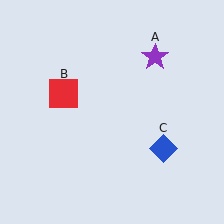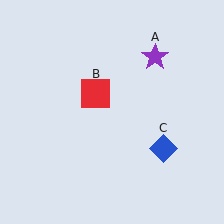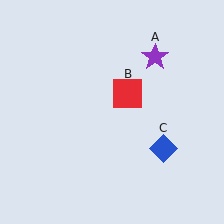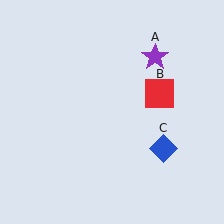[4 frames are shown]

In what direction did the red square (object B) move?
The red square (object B) moved right.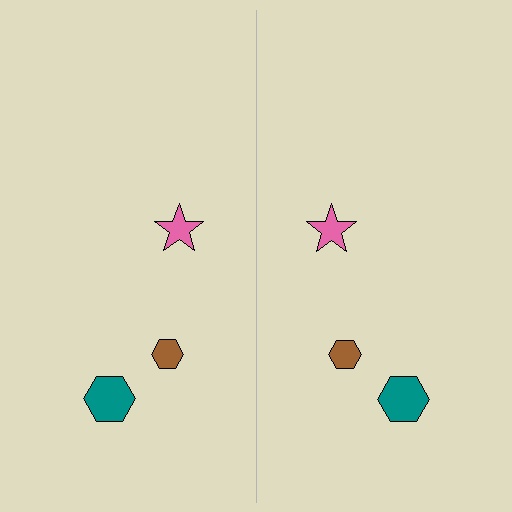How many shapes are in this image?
There are 6 shapes in this image.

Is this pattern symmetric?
Yes, this pattern has bilateral (reflection) symmetry.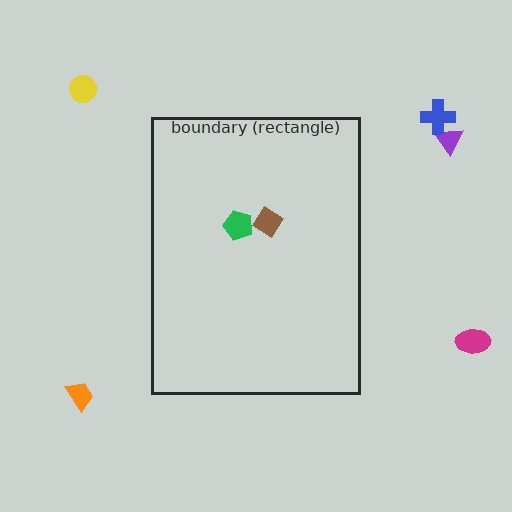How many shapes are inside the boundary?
2 inside, 5 outside.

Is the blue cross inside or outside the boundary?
Outside.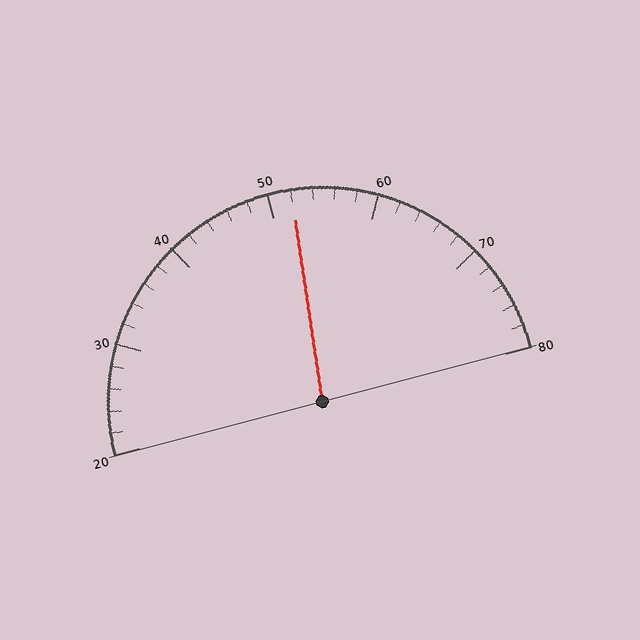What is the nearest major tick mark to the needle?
The nearest major tick mark is 50.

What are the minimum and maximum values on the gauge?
The gauge ranges from 20 to 80.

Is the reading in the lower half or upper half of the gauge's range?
The reading is in the upper half of the range (20 to 80).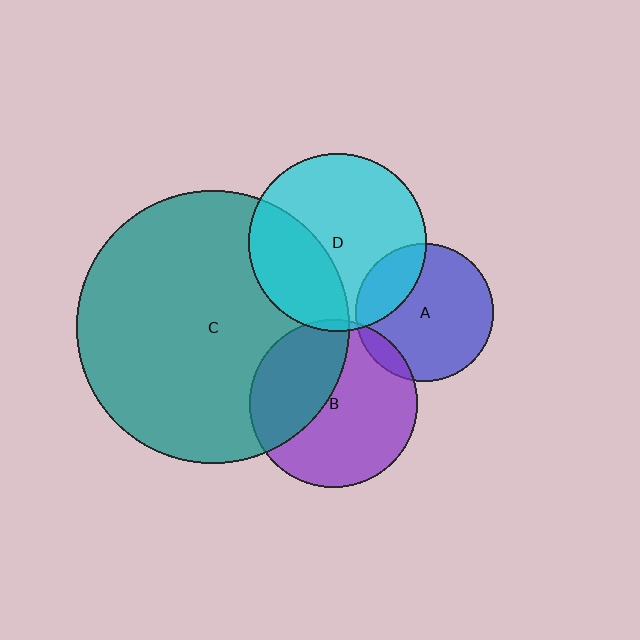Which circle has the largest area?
Circle C (teal).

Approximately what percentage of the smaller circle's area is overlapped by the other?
Approximately 10%.